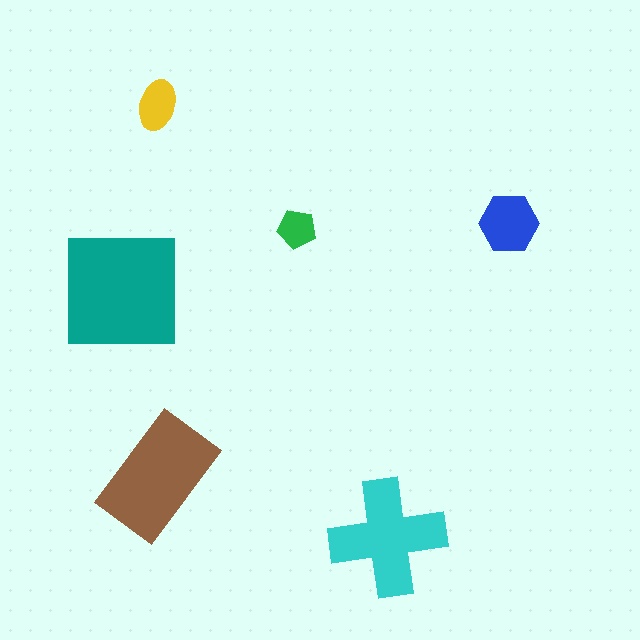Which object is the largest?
The teal square.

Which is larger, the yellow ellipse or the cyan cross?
The cyan cross.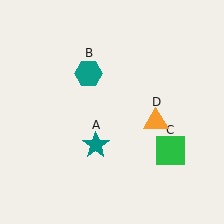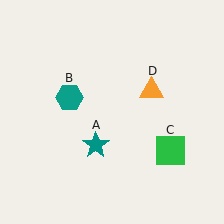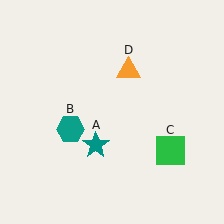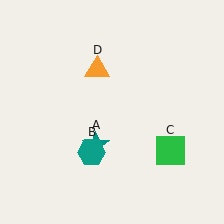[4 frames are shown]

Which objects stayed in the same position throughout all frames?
Teal star (object A) and green square (object C) remained stationary.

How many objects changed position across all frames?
2 objects changed position: teal hexagon (object B), orange triangle (object D).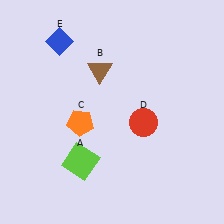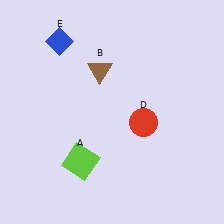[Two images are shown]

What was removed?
The orange pentagon (C) was removed in Image 2.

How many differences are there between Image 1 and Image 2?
There is 1 difference between the two images.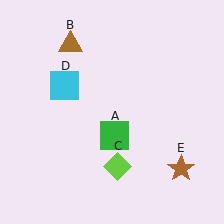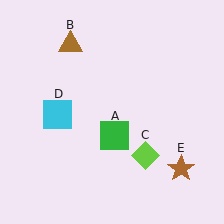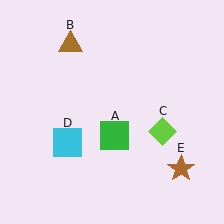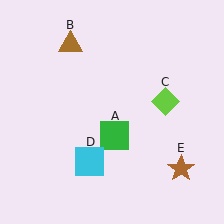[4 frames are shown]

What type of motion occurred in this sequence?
The lime diamond (object C), cyan square (object D) rotated counterclockwise around the center of the scene.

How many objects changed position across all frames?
2 objects changed position: lime diamond (object C), cyan square (object D).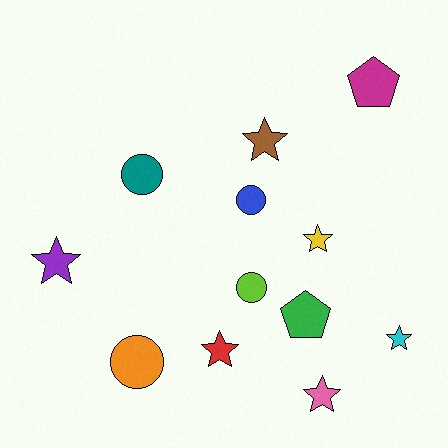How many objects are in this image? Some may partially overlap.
There are 12 objects.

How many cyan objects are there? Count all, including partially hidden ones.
There is 1 cyan object.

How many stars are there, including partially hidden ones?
There are 6 stars.